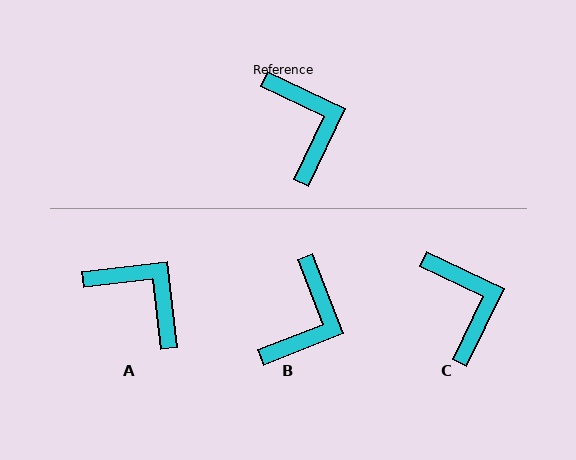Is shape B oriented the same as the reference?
No, it is off by about 43 degrees.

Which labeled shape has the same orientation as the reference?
C.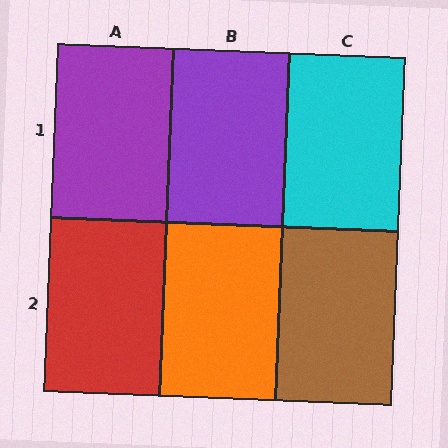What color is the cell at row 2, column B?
Orange.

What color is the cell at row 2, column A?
Red.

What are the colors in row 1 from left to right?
Purple, purple, cyan.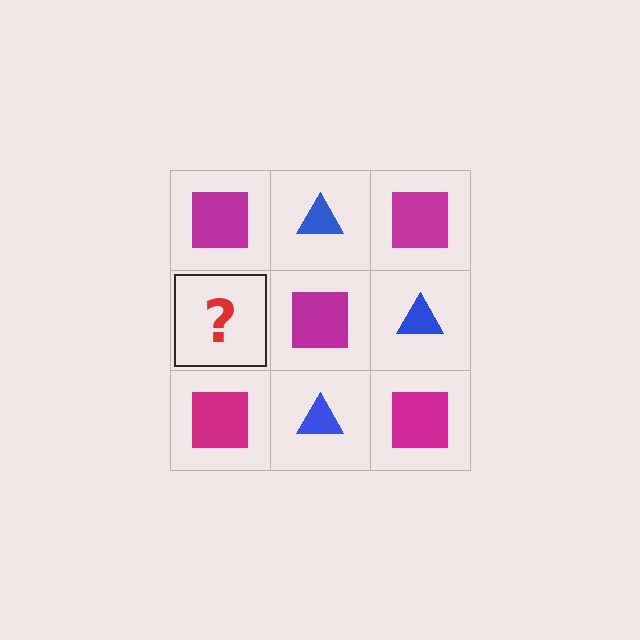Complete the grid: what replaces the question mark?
The question mark should be replaced with a blue triangle.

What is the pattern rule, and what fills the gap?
The rule is that it alternates magenta square and blue triangle in a checkerboard pattern. The gap should be filled with a blue triangle.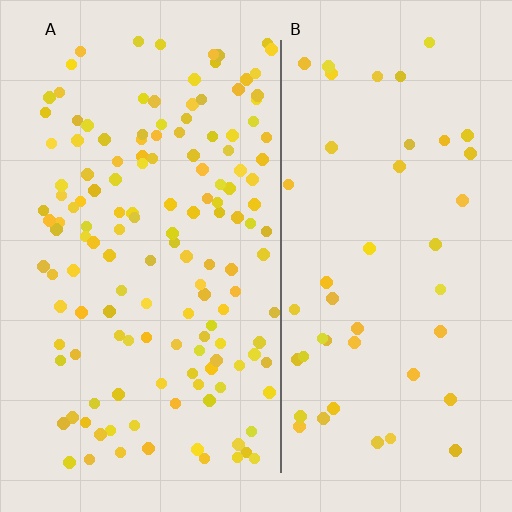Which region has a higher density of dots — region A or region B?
A (the left).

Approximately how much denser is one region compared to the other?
Approximately 3.1× — region A over region B.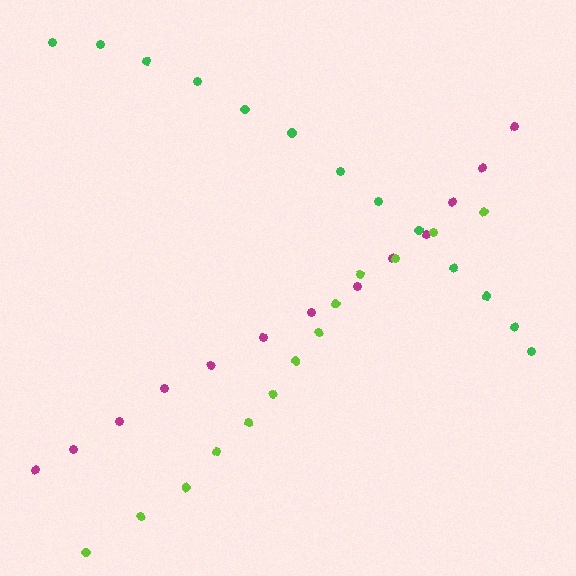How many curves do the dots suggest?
There are 3 distinct paths.